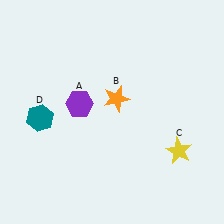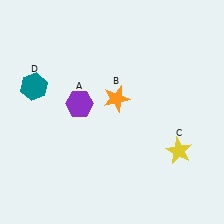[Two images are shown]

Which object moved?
The teal hexagon (D) moved up.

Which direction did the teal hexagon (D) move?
The teal hexagon (D) moved up.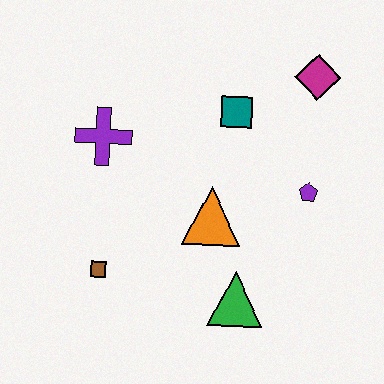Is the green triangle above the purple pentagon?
No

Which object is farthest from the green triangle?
The magenta diamond is farthest from the green triangle.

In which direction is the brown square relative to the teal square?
The brown square is below the teal square.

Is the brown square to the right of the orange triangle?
No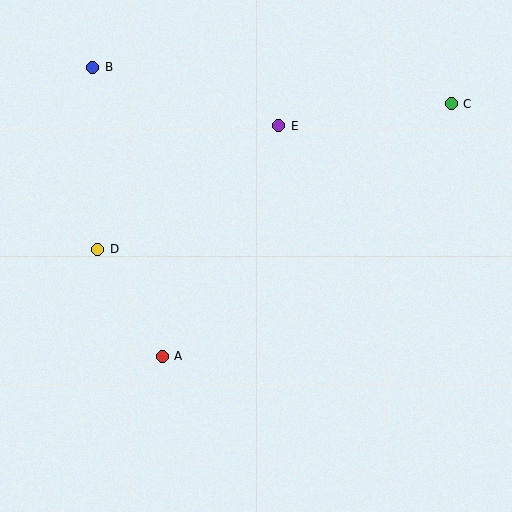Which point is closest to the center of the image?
Point E at (279, 126) is closest to the center.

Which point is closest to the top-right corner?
Point C is closest to the top-right corner.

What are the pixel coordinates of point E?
Point E is at (279, 126).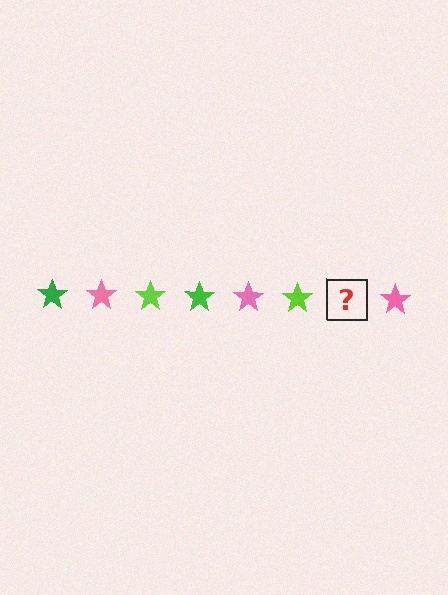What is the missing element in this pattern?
The missing element is a green star.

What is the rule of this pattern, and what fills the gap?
The rule is that the pattern cycles through green, pink, lime stars. The gap should be filled with a green star.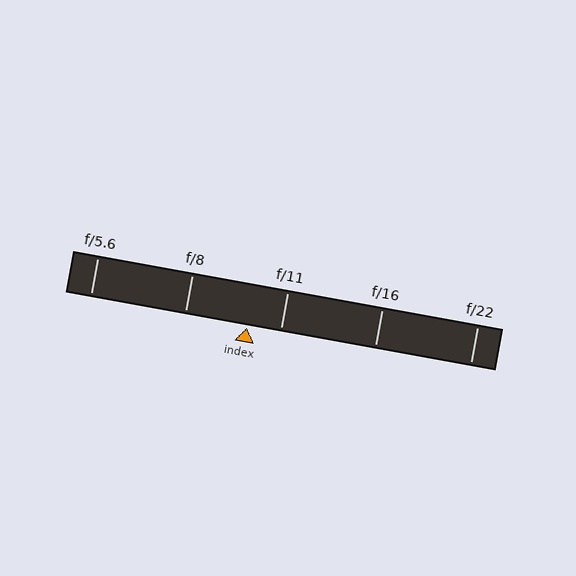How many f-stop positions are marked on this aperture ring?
There are 5 f-stop positions marked.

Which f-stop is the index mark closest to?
The index mark is closest to f/11.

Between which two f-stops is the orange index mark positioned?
The index mark is between f/8 and f/11.